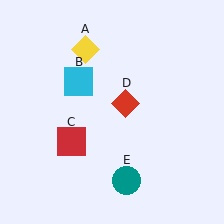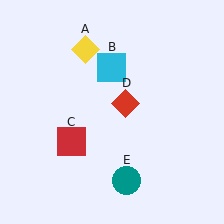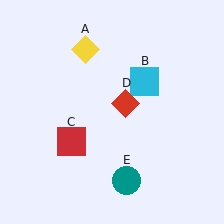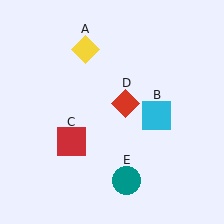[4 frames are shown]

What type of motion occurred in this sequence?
The cyan square (object B) rotated clockwise around the center of the scene.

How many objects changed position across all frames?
1 object changed position: cyan square (object B).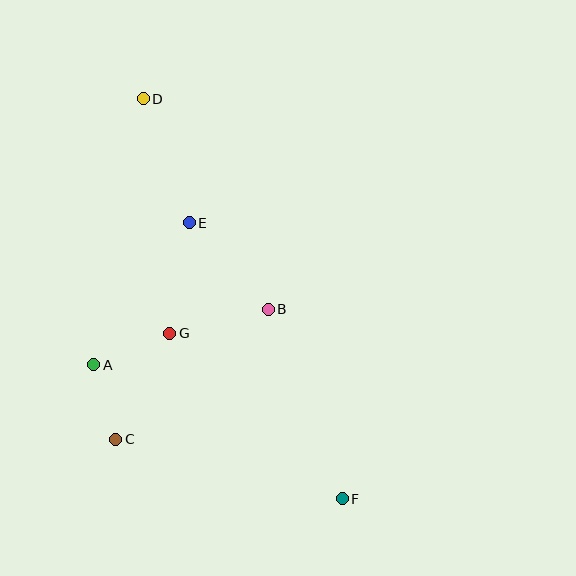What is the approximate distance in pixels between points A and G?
The distance between A and G is approximately 82 pixels.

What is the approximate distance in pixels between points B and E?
The distance between B and E is approximately 117 pixels.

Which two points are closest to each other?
Points A and C are closest to each other.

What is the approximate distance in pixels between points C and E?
The distance between C and E is approximately 229 pixels.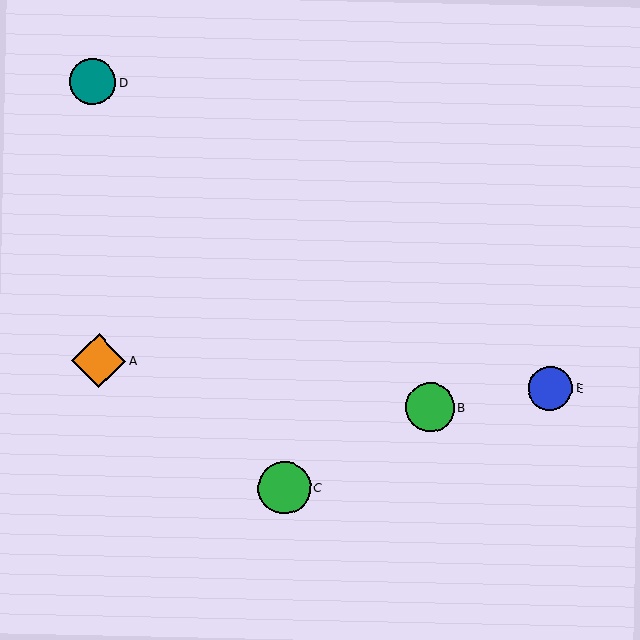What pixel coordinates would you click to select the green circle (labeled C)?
Click at (284, 488) to select the green circle C.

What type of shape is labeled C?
Shape C is a green circle.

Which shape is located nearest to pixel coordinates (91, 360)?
The orange diamond (labeled A) at (99, 361) is nearest to that location.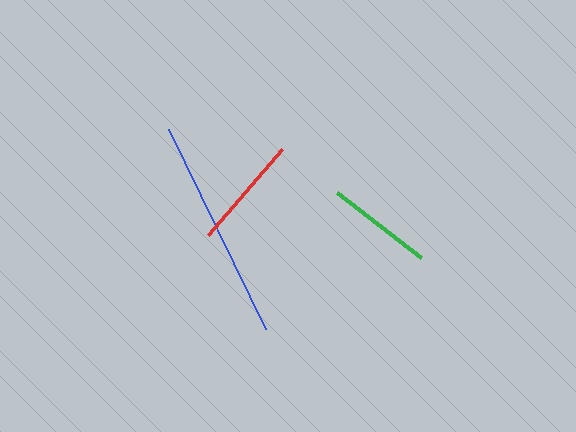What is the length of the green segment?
The green segment is approximately 106 pixels long.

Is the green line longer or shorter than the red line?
The red line is longer than the green line.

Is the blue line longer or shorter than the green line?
The blue line is longer than the green line.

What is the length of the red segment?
The red segment is approximately 113 pixels long.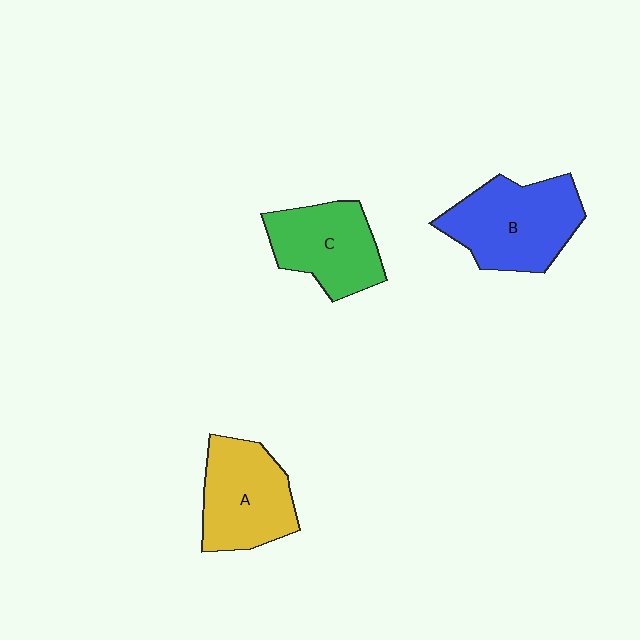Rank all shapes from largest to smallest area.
From largest to smallest: B (blue), A (yellow), C (green).